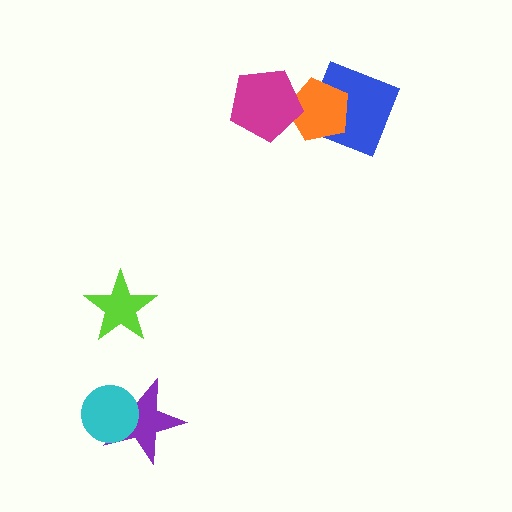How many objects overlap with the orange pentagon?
2 objects overlap with the orange pentagon.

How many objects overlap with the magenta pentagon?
1 object overlaps with the magenta pentagon.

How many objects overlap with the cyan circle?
1 object overlaps with the cyan circle.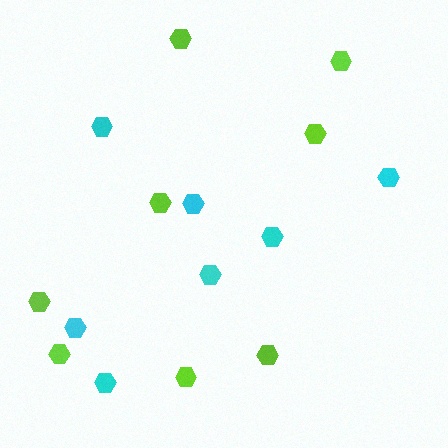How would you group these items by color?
There are 2 groups: one group of cyan hexagons (7) and one group of lime hexagons (8).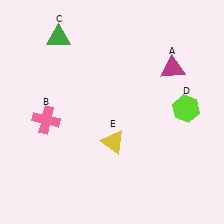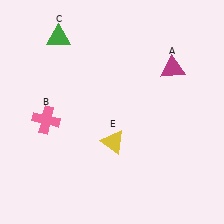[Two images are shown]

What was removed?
The lime hexagon (D) was removed in Image 2.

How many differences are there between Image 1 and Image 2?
There is 1 difference between the two images.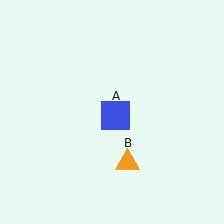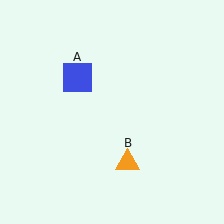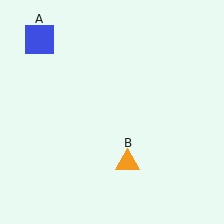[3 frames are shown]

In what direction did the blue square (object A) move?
The blue square (object A) moved up and to the left.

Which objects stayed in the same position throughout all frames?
Orange triangle (object B) remained stationary.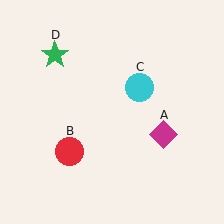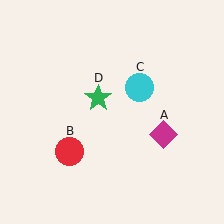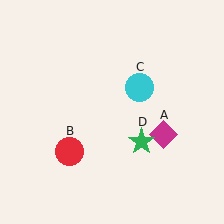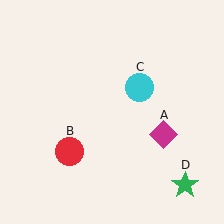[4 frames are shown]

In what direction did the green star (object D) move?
The green star (object D) moved down and to the right.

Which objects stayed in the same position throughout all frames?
Magenta diamond (object A) and red circle (object B) and cyan circle (object C) remained stationary.